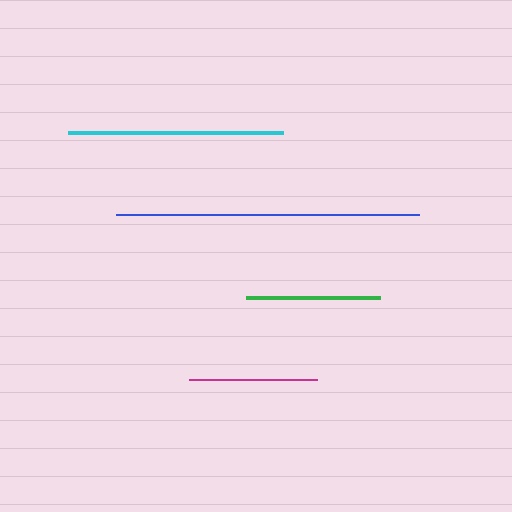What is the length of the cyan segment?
The cyan segment is approximately 215 pixels long.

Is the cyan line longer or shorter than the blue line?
The blue line is longer than the cyan line.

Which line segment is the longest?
The blue line is the longest at approximately 303 pixels.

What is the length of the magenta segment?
The magenta segment is approximately 128 pixels long.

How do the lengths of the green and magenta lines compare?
The green and magenta lines are approximately the same length.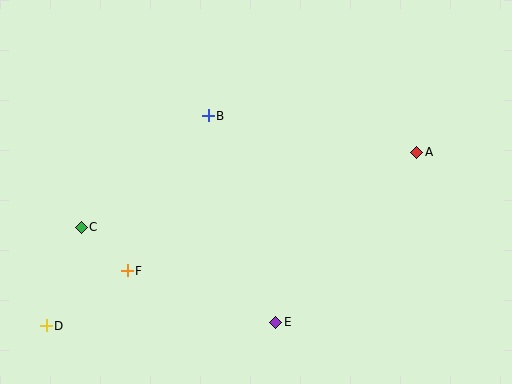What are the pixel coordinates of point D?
Point D is at (46, 326).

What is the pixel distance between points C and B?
The distance between C and B is 169 pixels.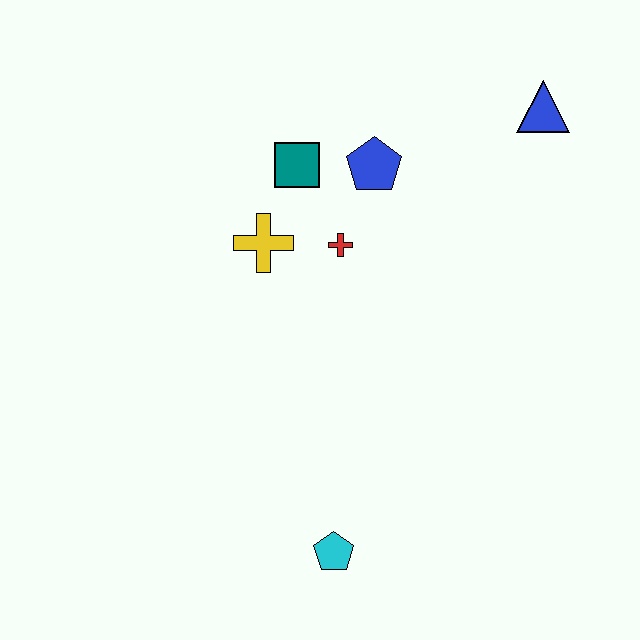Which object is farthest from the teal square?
The cyan pentagon is farthest from the teal square.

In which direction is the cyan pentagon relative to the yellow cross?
The cyan pentagon is below the yellow cross.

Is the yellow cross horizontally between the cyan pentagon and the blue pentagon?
No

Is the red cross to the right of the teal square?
Yes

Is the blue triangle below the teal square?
No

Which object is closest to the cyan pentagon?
The red cross is closest to the cyan pentagon.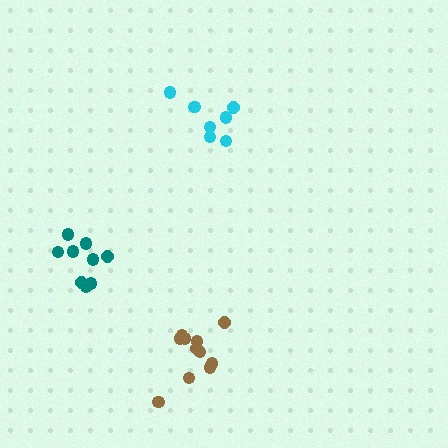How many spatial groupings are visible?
There are 3 spatial groupings.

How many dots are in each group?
Group 1: 7 dots, Group 2: 11 dots, Group 3: 9 dots (27 total).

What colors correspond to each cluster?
The clusters are colored: cyan, brown, teal.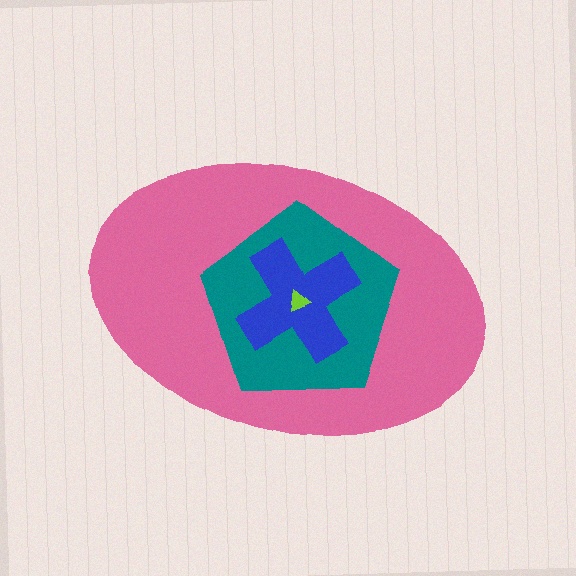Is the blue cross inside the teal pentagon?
Yes.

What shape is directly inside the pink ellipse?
The teal pentagon.